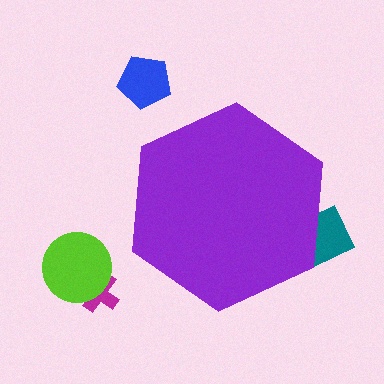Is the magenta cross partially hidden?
No, the magenta cross is fully visible.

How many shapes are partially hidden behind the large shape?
1 shape is partially hidden.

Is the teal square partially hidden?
Yes, the teal square is partially hidden behind the purple hexagon.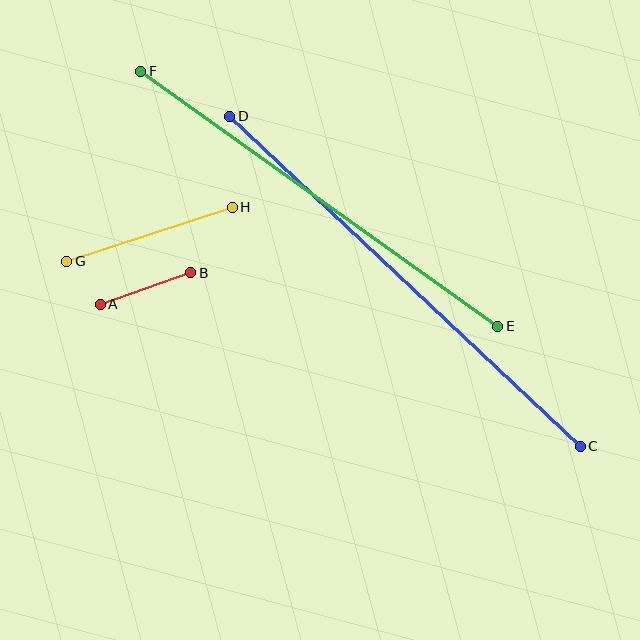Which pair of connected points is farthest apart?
Points C and D are farthest apart.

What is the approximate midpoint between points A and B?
The midpoint is at approximately (145, 289) pixels.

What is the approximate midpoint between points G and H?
The midpoint is at approximately (149, 234) pixels.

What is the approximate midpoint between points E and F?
The midpoint is at approximately (319, 199) pixels.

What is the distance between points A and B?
The distance is approximately 96 pixels.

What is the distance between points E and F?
The distance is approximately 439 pixels.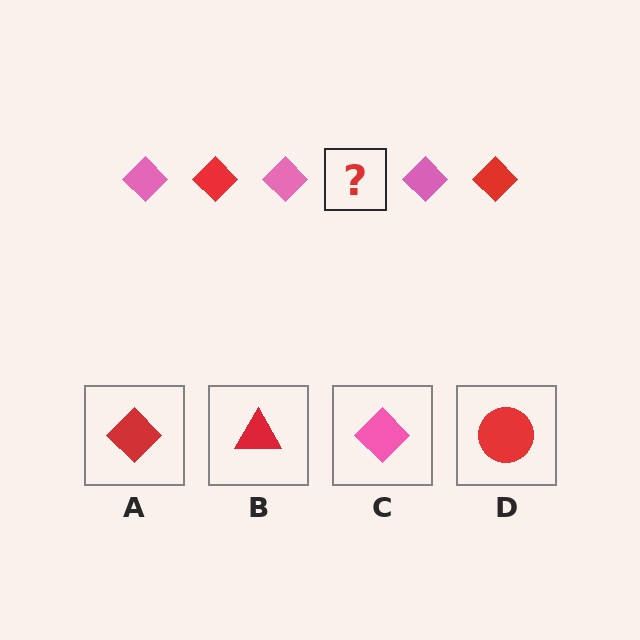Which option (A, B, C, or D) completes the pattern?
A.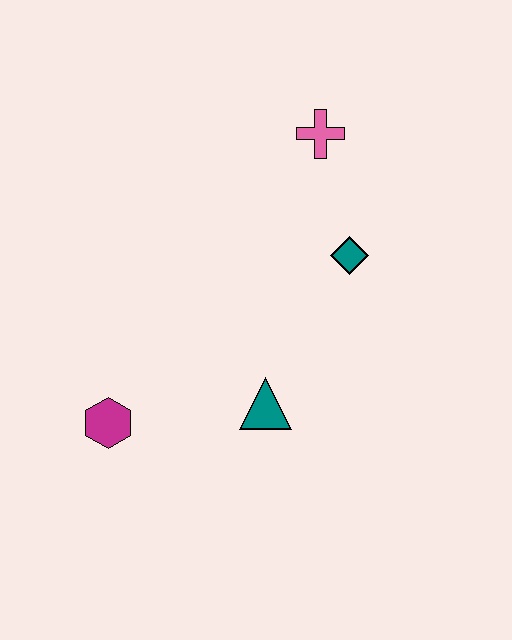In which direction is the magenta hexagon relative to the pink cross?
The magenta hexagon is below the pink cross.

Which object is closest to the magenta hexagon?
The teal triangle is closest to the magenta hexagon.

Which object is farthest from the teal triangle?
The pink cross is farthest from the teal triangle.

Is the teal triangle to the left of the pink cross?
Yes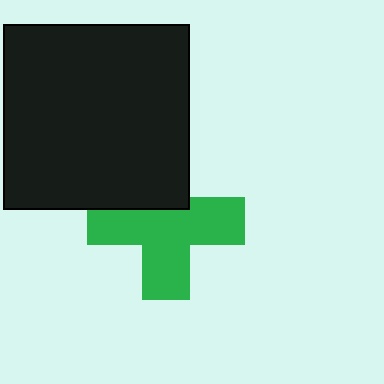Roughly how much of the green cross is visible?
Most of it is visible (roughly 70%).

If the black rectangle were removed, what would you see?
You would see the complete green cross.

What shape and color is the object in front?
The object in front is a black rectangle.